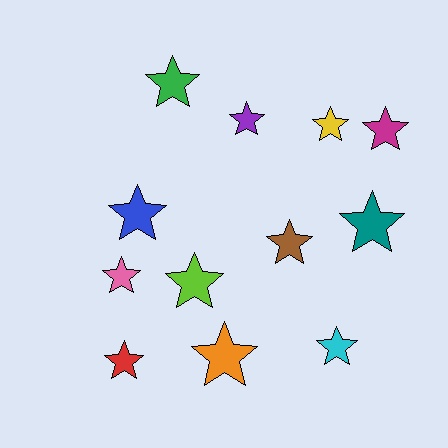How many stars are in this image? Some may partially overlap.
There are 12 stars.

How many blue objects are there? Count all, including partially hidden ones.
There is 1 blue object.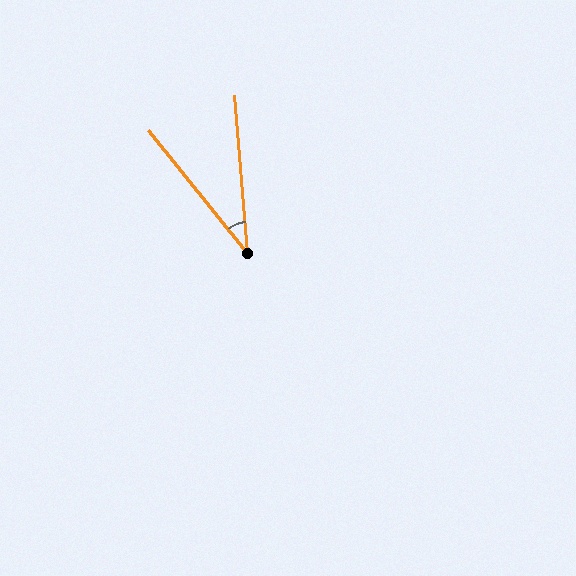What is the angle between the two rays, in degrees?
Approximately 34 degrees.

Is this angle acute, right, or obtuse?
It is acute.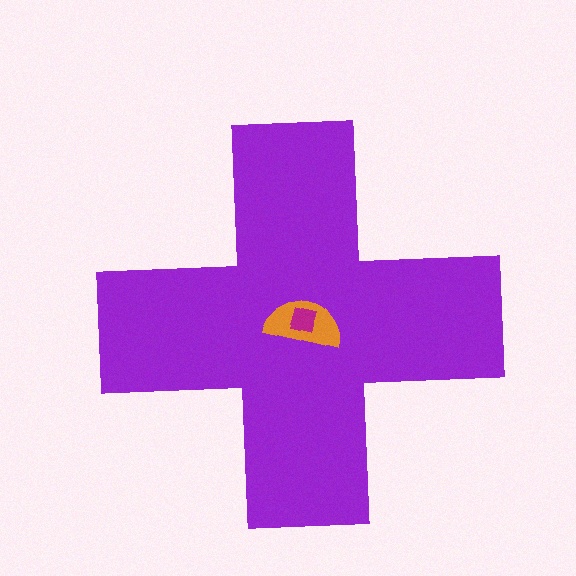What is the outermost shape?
The purple cross.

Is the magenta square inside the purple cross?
Yes.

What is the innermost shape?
The magenta square.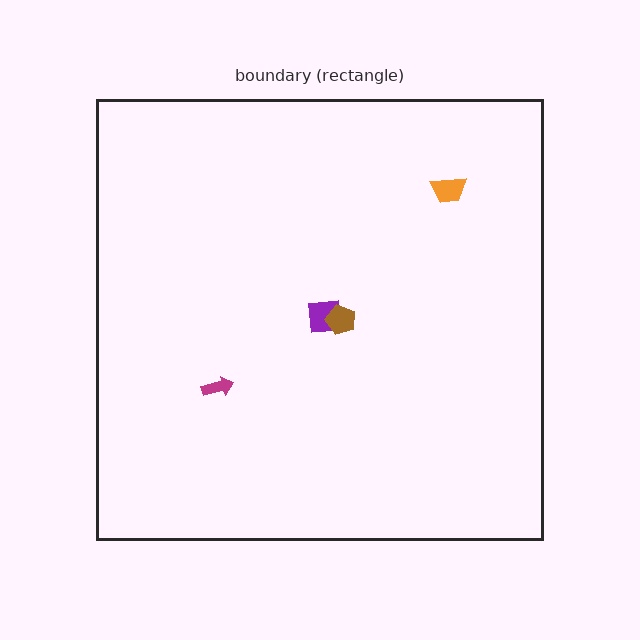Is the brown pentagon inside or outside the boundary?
Inside.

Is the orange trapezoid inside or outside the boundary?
Inside.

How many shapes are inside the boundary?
4 inside, 0 outside.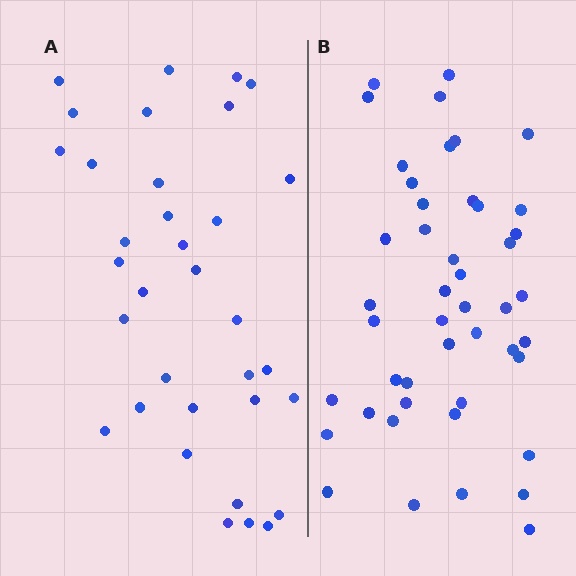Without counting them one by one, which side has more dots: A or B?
Region B (the right region) has more dots.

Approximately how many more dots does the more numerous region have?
Region B has roughly 12 or so more dots than region A.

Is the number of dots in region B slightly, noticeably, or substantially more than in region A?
Region B has noticeably more, but not dramatically so. The ratio is roughly 1.4 to 1.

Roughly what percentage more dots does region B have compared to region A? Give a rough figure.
About 35% more.